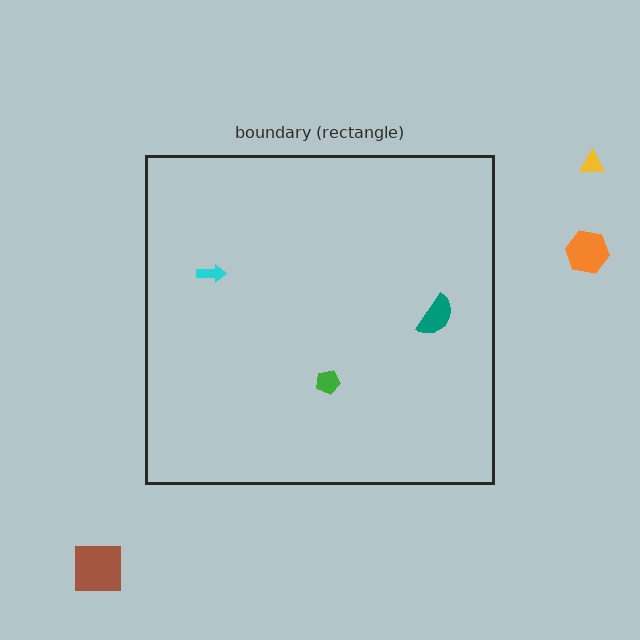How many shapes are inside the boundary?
3 inside, 3 outside.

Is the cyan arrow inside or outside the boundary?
Inside.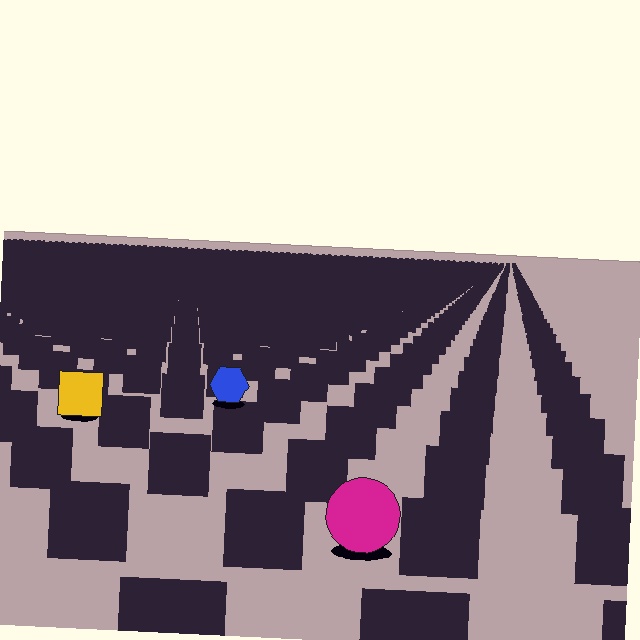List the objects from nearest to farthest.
From nearest to farthest: the magenta circle, the yellow square, the blue hexagon.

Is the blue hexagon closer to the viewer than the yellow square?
No. The yellow square is closer — you can tell from the texture gradient: the ground texture is coarser near it.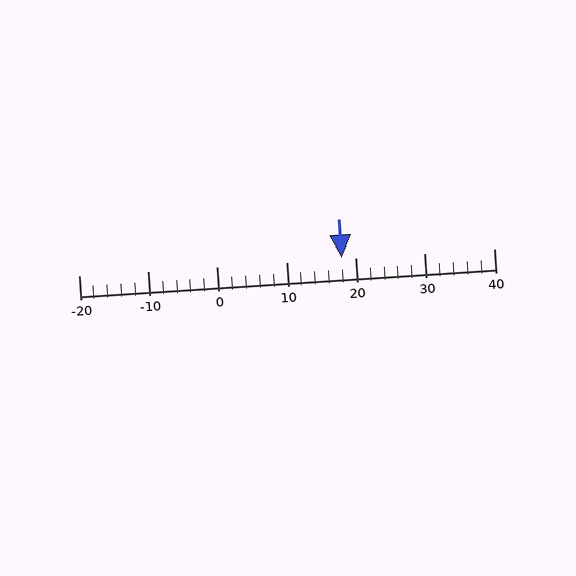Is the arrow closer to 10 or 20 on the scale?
The arrow is closer to 20.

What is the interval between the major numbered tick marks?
The major tick marks are spaced 10 units apart.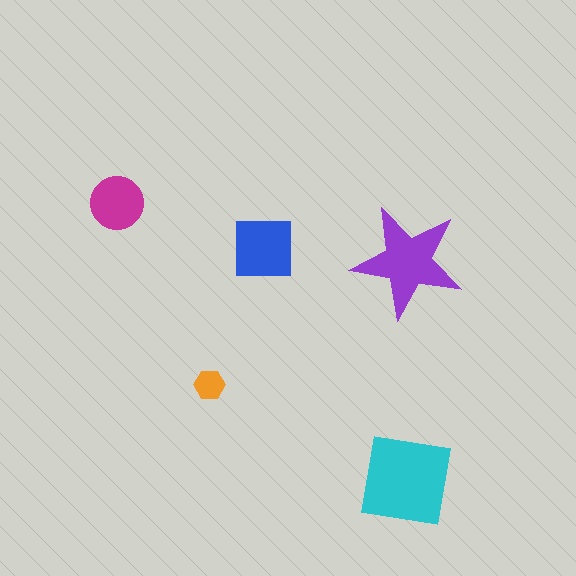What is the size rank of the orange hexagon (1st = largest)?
5th.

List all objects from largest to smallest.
The cyan square, the purple star, the blue square, the magenta circle, the orange hexagon.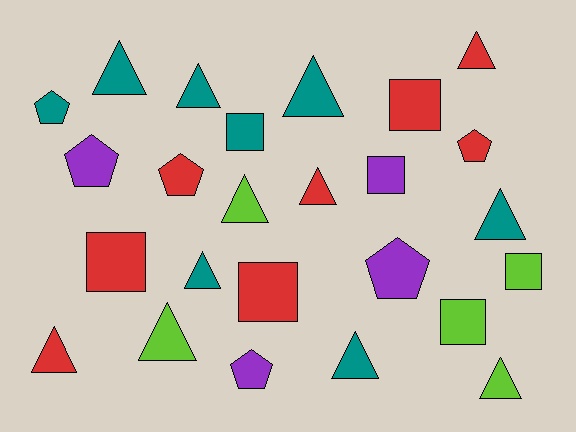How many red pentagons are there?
There are 2 red pentagons.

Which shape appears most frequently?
Triangle, with 12 objects.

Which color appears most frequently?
Teal, with 8 objects.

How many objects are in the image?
There are 25 objects.